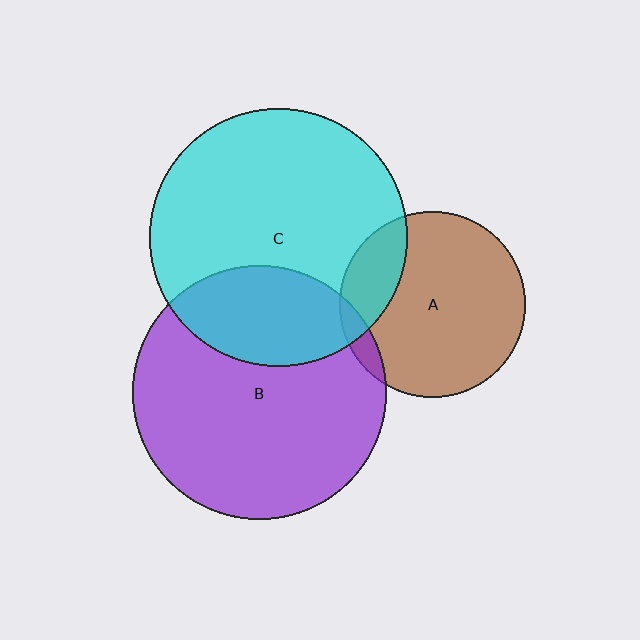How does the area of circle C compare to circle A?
Approximately 1.9 times.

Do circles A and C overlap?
Yes.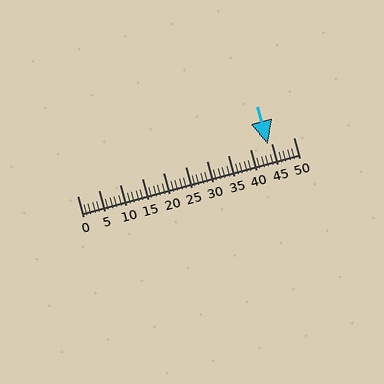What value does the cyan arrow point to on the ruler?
The cyan arrow points to approximately 44.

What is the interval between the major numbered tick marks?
The major tick marks are spaced 5 units apart.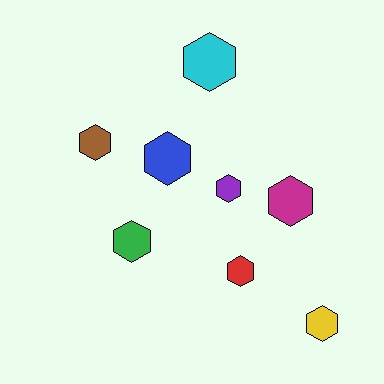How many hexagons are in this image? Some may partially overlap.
There are 8 hexagons.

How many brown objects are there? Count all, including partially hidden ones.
There is 1 brown object.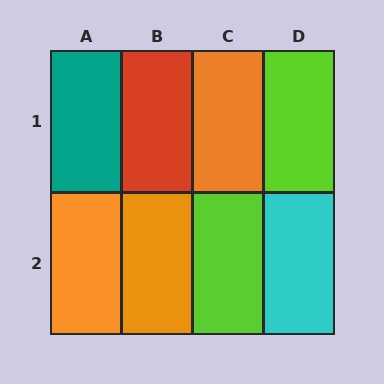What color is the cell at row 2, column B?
Orange.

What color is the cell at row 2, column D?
Cyan.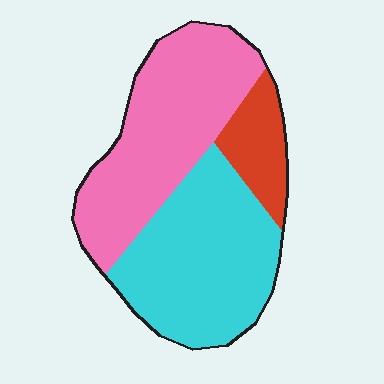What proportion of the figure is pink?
Pink covers about 45% of the figure.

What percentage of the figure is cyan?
Cyan takes up about two fifths (2/5) of the figure.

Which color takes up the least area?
Red, at roughly 15%.